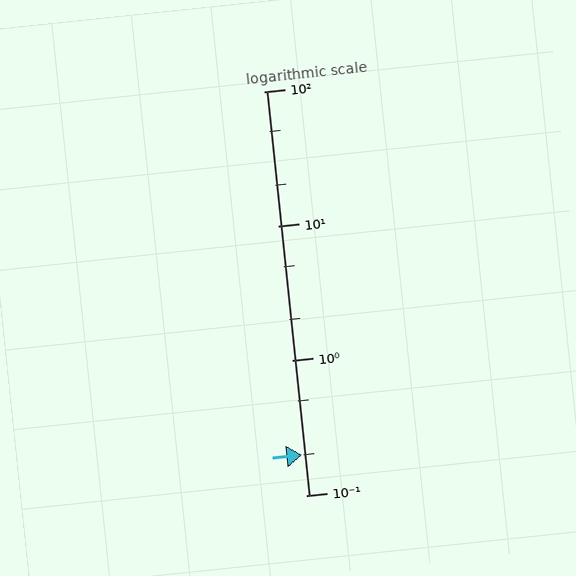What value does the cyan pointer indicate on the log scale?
The pointer indicates approximately 0.2.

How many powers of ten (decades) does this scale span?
The scale spans 3 decades, from 0.1 to 100.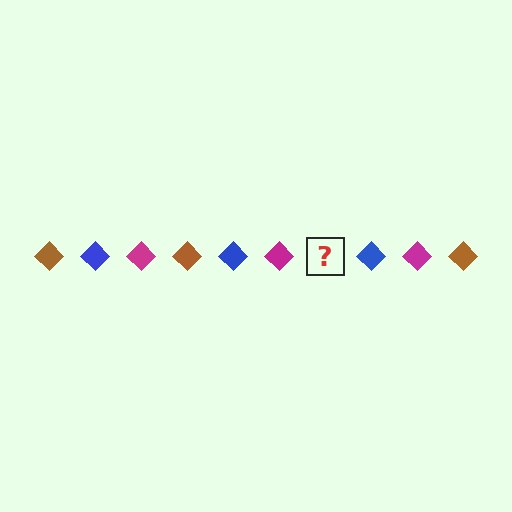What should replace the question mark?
The question mark should be replaced with a brown diamond.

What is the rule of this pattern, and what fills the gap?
The rule is that the pattern cycles through brown, blue, magenta diamonds. The gap should be filled with a brown diamond.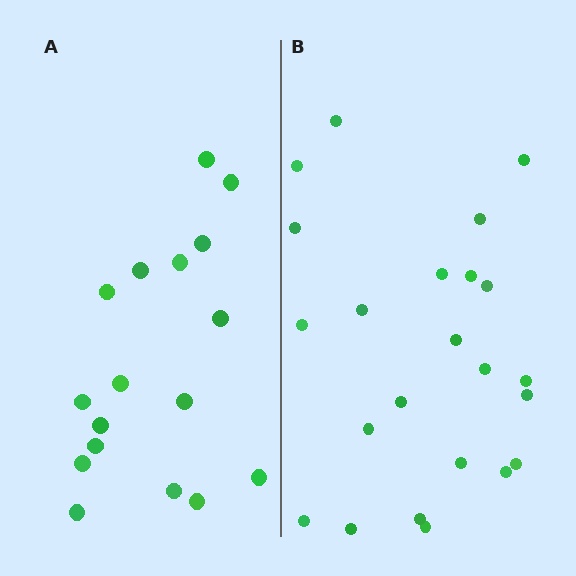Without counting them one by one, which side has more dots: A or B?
Region B (the right region) has more dots.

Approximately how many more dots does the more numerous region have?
Region B has about 6 more dots than region A.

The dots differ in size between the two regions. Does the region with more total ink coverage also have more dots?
No. Region A has more total ink coverage because its dots are larger, but region B actually contains more individual dots. Total area can be misleading — the number of items is what matters here.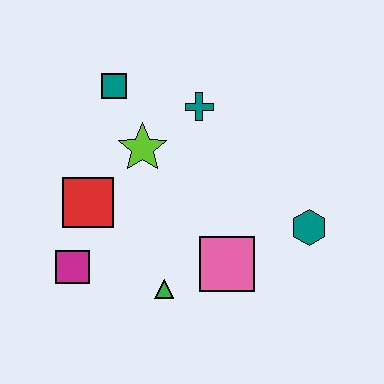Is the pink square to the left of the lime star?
No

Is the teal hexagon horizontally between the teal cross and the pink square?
No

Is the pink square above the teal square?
No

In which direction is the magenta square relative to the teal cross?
The magenta square is below the teal cross.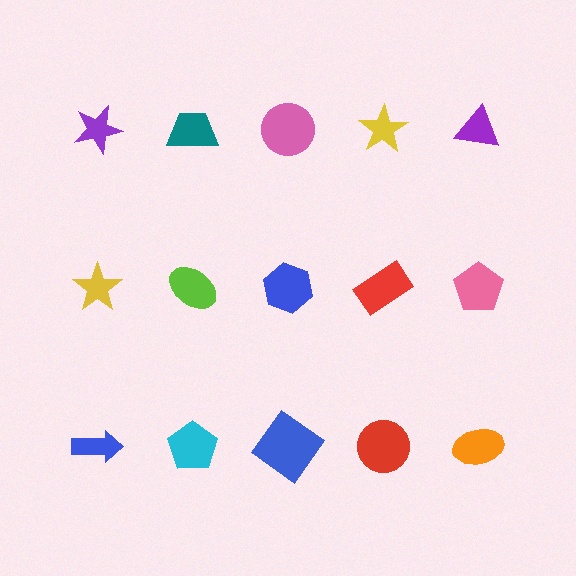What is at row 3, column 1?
A blue arrow.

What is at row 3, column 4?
A red circle.